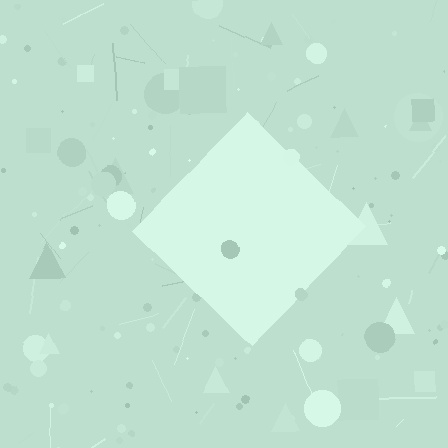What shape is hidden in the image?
A diamond is hidden in the image.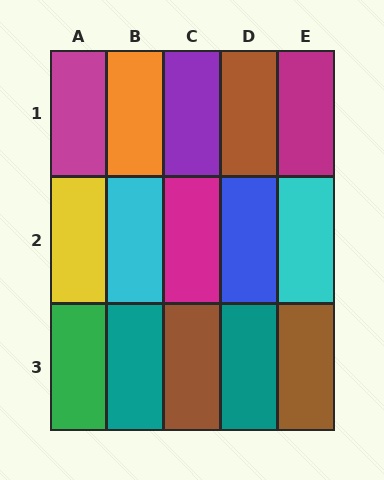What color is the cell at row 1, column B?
Orange.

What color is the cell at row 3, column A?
Green.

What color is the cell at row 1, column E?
Magenta.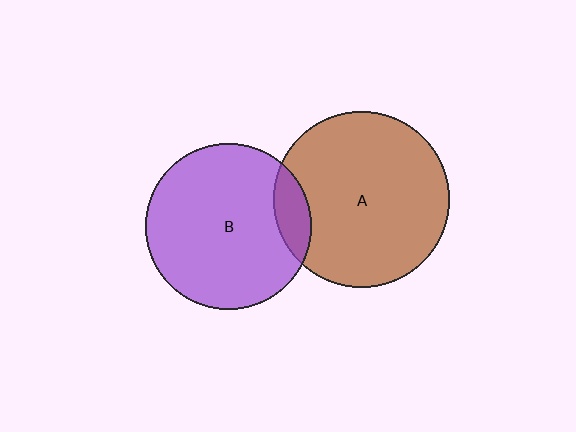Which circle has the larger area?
Circle A (brown).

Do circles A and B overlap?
Yes.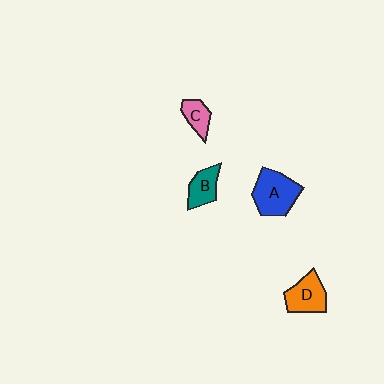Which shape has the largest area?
Shape A (blue).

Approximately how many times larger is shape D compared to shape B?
Approximately 1.3 times.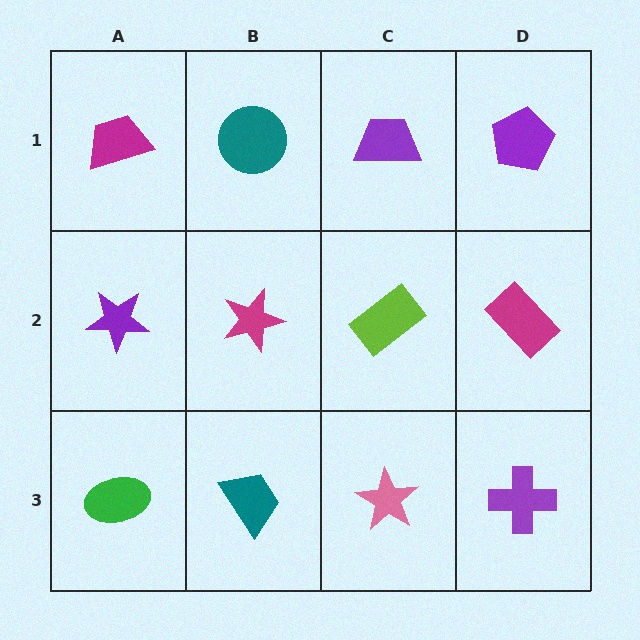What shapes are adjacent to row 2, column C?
A purple trapezoid (row 1, column C), a pink star (row 3, column C), a magenta star (row 2, column B), a magenta rectangle (row 2, column D).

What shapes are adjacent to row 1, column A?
A purple star (row 2, column A), a teal circle (row 1, column B).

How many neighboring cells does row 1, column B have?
3.